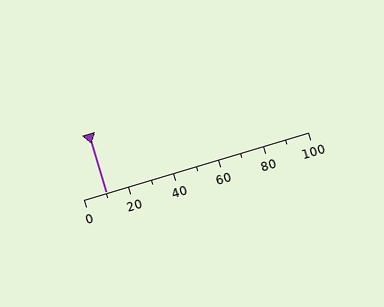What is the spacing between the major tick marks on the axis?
The major ticks are spaced 20 apart.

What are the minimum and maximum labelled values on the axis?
The axis runs from 0 to 100.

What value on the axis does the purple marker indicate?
The marker indicates approximately 10.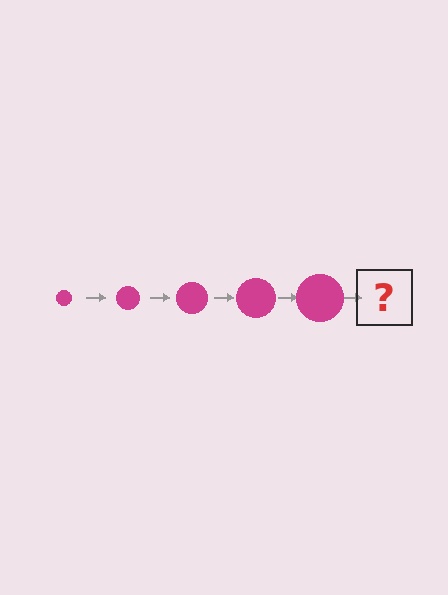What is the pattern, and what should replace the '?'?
The pattern is that the circle gets progressively larger each step. The '?' should be a magenta circle, larger than the previous one.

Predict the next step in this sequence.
The next step is a magenta circle, larger than the previous one.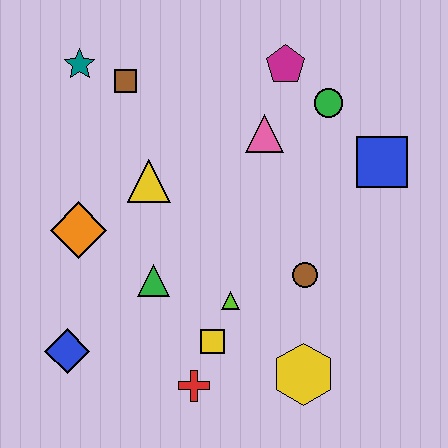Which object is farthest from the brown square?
The yellow hexagon is farthest from the brown square.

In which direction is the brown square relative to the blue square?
The brown square is to the left of the blue square.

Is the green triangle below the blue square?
Yes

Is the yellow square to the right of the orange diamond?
Yes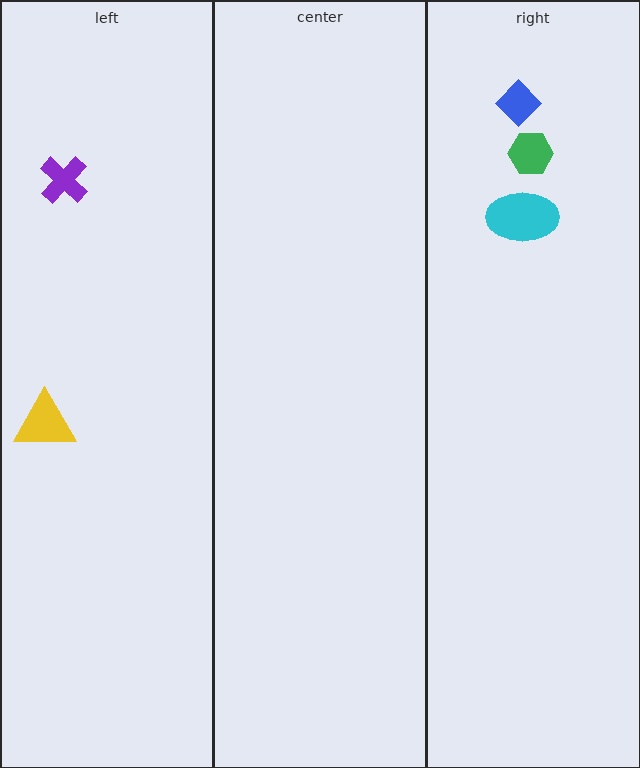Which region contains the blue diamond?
The right region.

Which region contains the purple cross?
The left region.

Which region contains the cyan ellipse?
The right region.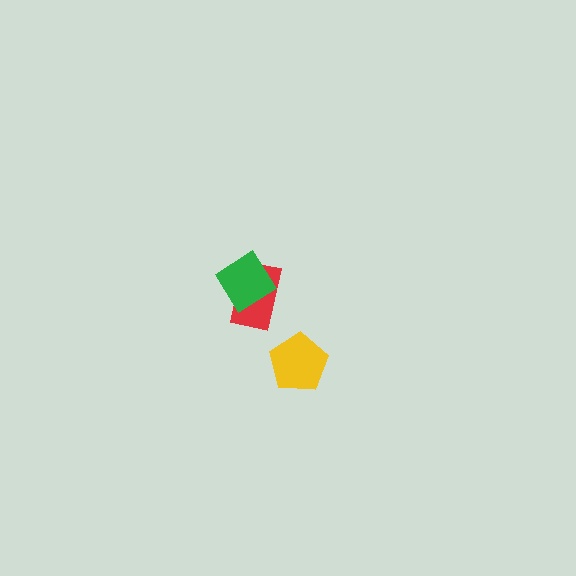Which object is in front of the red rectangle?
The green diamond is in front of the red rectangle.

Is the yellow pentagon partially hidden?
No, no other shape covers it.